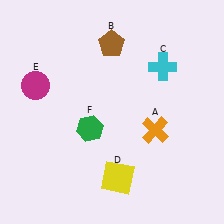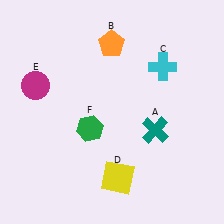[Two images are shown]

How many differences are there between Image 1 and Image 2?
There are 2 differences between the two images.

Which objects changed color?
A changed from orange to teal. B changed from brown to orange.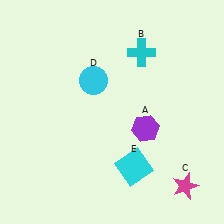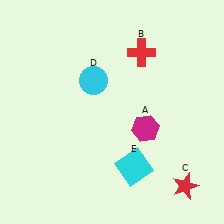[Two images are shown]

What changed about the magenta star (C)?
In Image 1, C is magenta. In Image 2, it changed to red.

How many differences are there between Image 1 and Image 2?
There are 3 differences between the two images.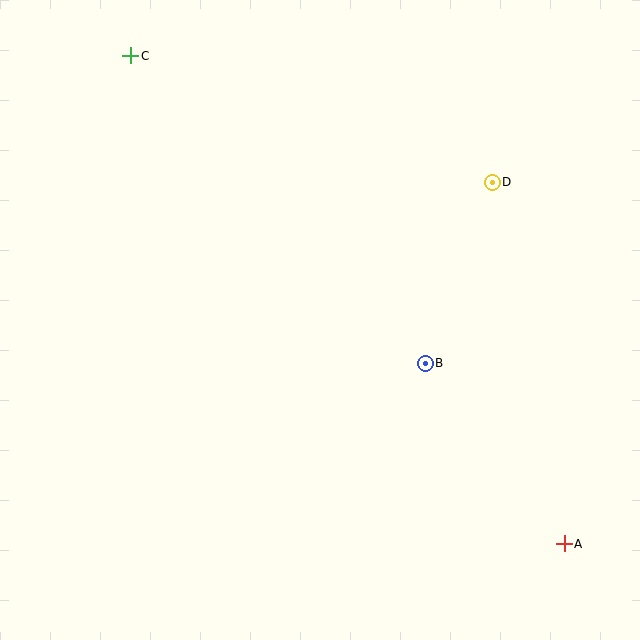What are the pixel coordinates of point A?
Point A is at (564, 544).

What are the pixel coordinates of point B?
Point B is at (425, 364).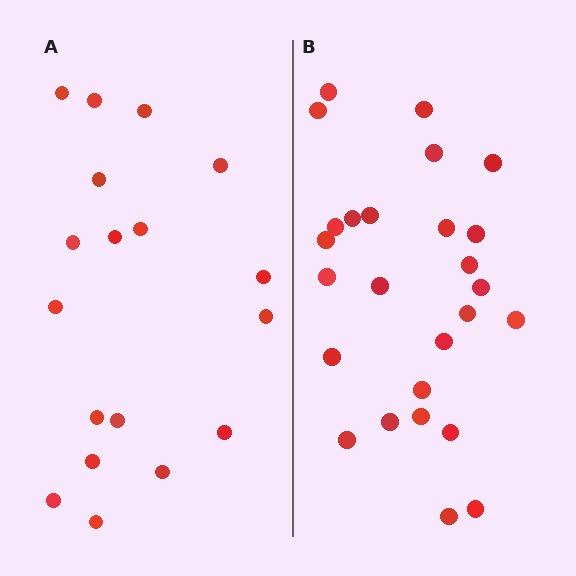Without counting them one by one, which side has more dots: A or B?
Region B (the right region) has more dots.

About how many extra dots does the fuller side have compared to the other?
Region B has roughly 8 or so more dots than region A.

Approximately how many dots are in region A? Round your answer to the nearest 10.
About 20 dots. (The exact count is 18, which rounds to 20.)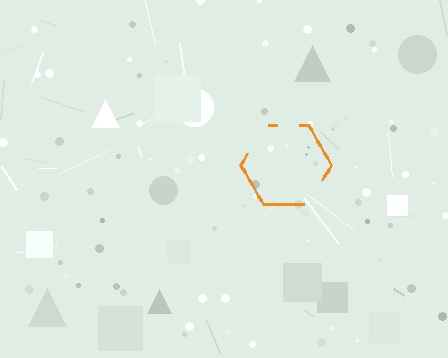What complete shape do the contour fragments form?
The contour fragments form a hexagon.